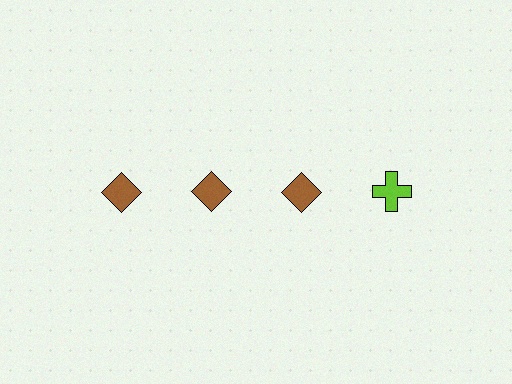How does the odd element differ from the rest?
It differs in both color (lime instead of brown) and shape (cross instead of diamond).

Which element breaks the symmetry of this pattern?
The lime cross in the top row, second from right column breaks the symmetry. All other shapes are brown diamonds.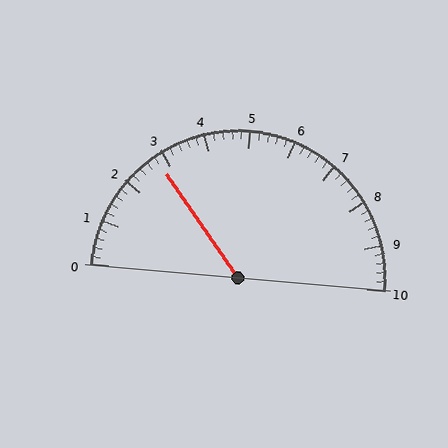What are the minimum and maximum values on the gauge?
The gauge ranges from 0 to 10.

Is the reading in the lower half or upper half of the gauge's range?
The reading is in the lower half of the range (0 to 10).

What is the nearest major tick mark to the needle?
The nearest major tick mark is 3.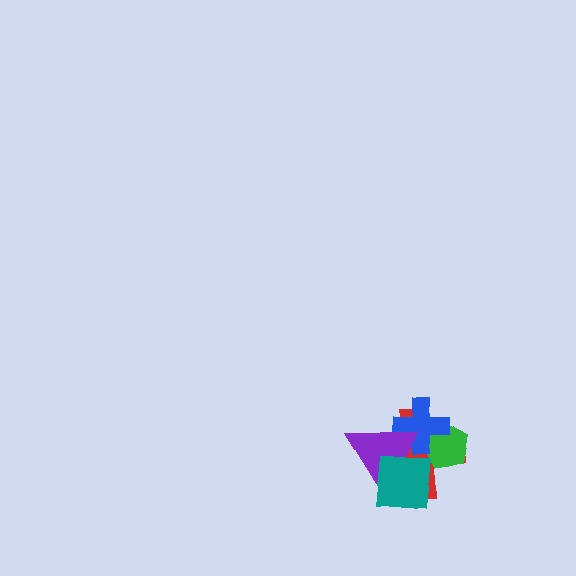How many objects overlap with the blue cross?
3 objects overlap with the blue cross.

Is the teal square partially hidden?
No, no other shape covers it.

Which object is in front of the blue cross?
The purple triangle is in front of the blue cross.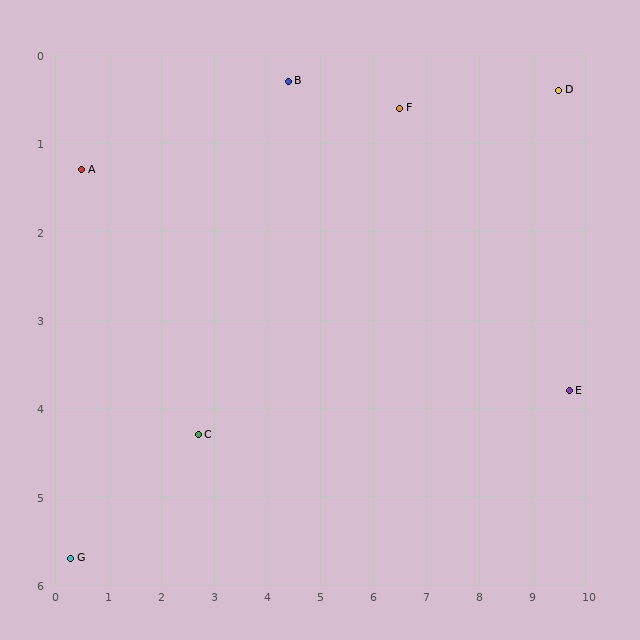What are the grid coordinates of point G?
Point G is at approximately (0.3, 5.7).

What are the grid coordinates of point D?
Point D is at approximately (9.5, 0.4).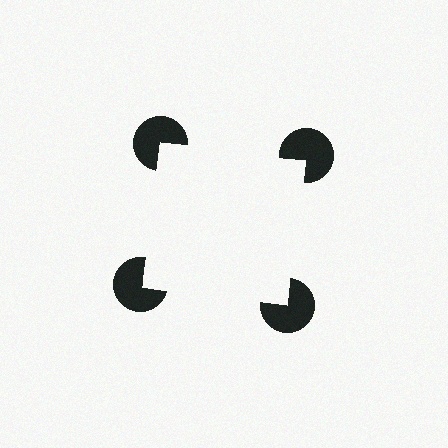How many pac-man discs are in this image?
There are 4 — one at each vertex of the illusory square.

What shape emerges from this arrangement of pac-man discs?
An illusory square — its edges are inferred from the aligned wedge cuts in the pac-man discs, not physically drawn.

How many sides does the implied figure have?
4 sides.